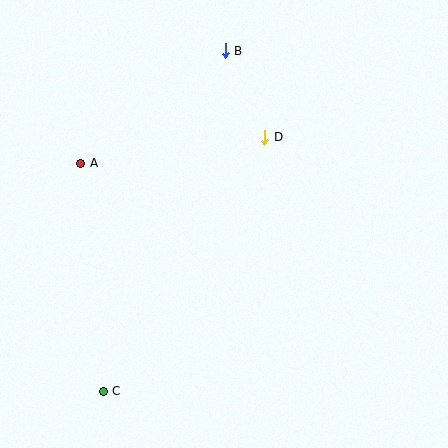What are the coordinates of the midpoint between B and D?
The midpoint between B and D is at (245, 94).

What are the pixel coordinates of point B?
Point B is at (225, 51).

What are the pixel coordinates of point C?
Point C is at (103, 391).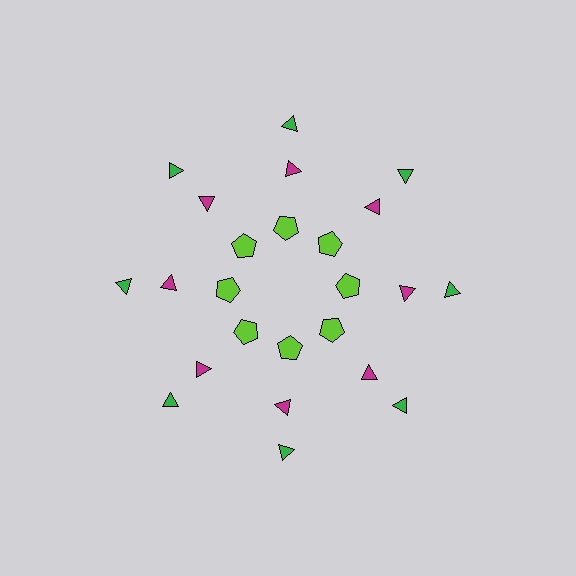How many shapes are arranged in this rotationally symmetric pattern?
There are 24 shapes, arranged in 8 groups of 3.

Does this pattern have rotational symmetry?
Yes, this pattern has 8-fold rotational symmetry. It looks the same after rotating 45 degrees around the center.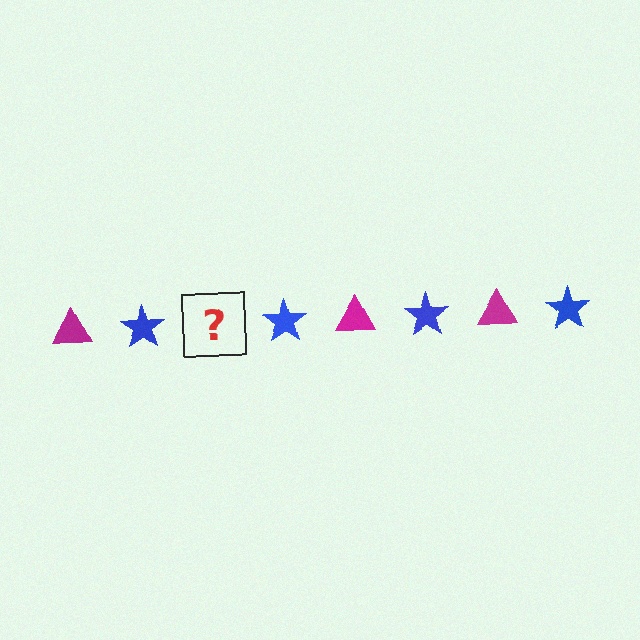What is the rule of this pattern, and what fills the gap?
The rule is that the pattern alternates between magenta triangle and blue star. The gap should be filled with a magenta triangle.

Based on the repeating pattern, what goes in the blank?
The blank should be a magenta triangle.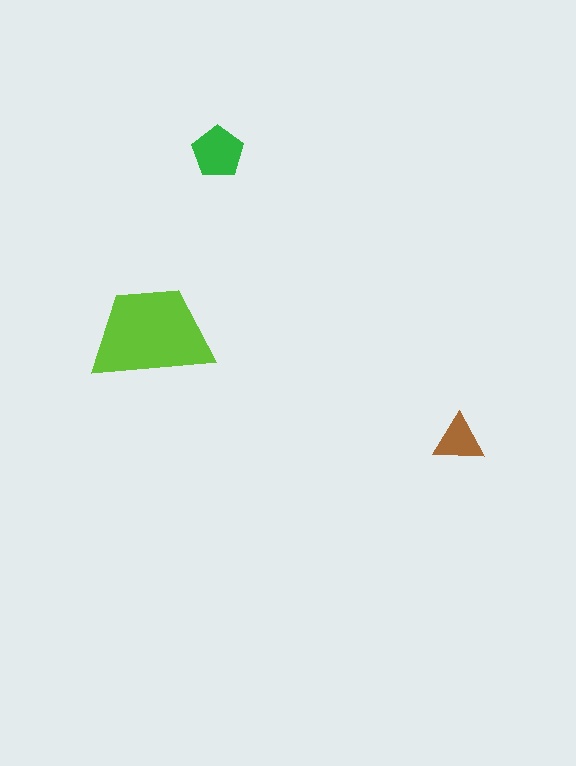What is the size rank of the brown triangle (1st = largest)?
3rd.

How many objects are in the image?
There are 3 objects in the image.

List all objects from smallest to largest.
The brown triangle, the green pentagon, the lime trapezoid.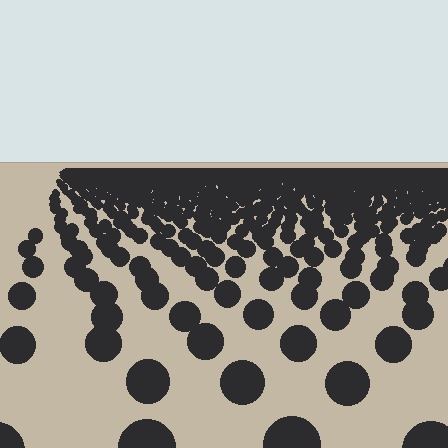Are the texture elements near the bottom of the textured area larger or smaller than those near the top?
Larger. Near the bottom, elements are closer to the viewer and appear at a bigger on-screen size.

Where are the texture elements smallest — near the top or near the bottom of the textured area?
Near the top.